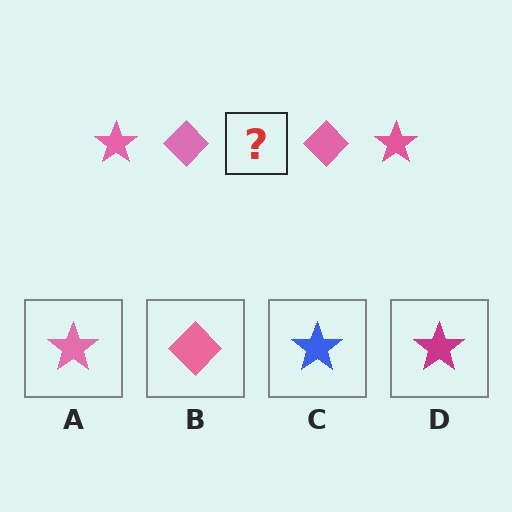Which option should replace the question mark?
Option A.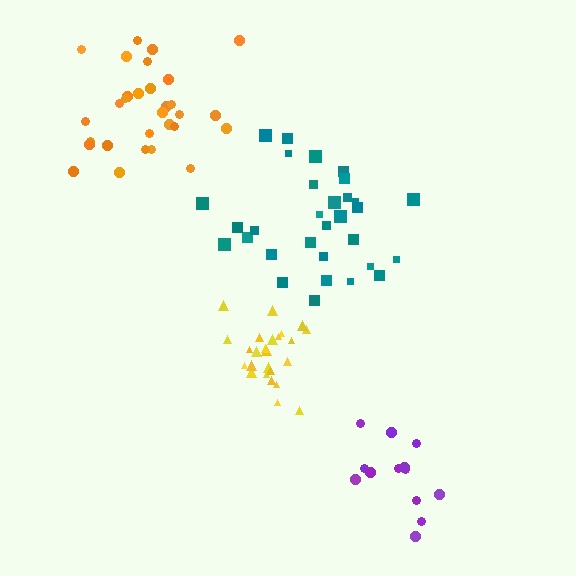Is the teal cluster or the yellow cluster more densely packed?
Yellow.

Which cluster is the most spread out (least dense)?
Teal.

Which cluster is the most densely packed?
Yellow.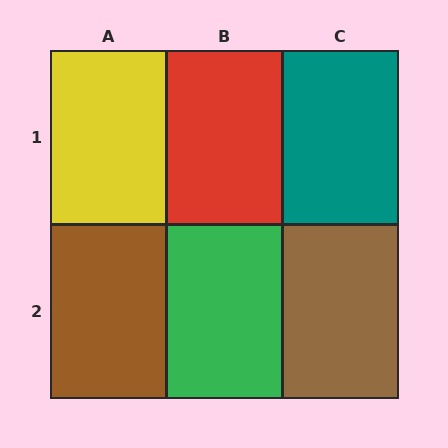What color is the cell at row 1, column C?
Teal.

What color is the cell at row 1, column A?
Yellow.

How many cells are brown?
2 cells are brown.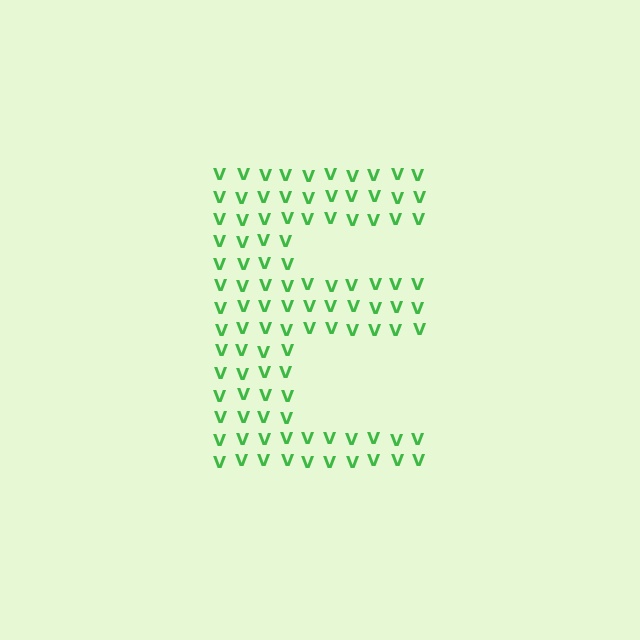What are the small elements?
The small elements are letter V's.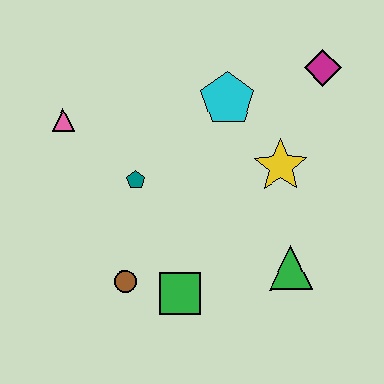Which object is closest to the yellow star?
The cyan pentagon is closest to the yellow star.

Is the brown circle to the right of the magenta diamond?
No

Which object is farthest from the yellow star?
The pink triangle is farthest from the yellow star.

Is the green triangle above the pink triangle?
No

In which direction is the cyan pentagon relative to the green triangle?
The cyan pentagon is above the green triangle.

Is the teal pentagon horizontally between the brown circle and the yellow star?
Yes